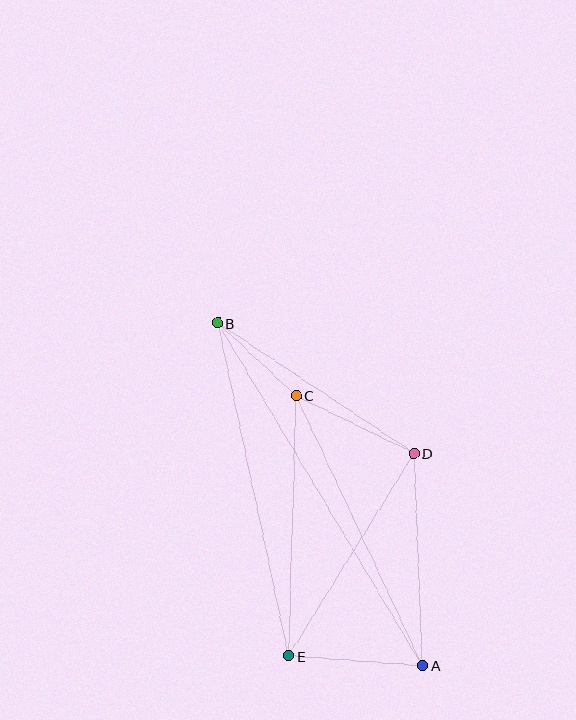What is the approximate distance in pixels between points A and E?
The distance between A and E is approximately 134 pixels.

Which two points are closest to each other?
Points B and C are closest to each other.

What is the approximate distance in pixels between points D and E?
The distance between D and E is approximately 238 pixels.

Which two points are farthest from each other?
Points A and B are farthest from each other.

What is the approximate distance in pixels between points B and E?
The distance between B and E is approximately 340 pixels.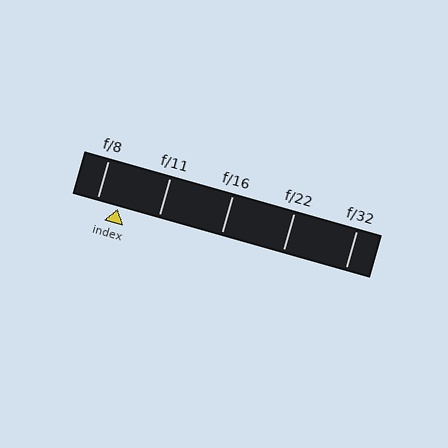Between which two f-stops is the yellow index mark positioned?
The index mark is between f/8 and f/11.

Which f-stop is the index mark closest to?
The index mark is closest to f/8.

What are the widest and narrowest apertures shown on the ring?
The widest aperture shown is f/8 and the narrowest is f/32.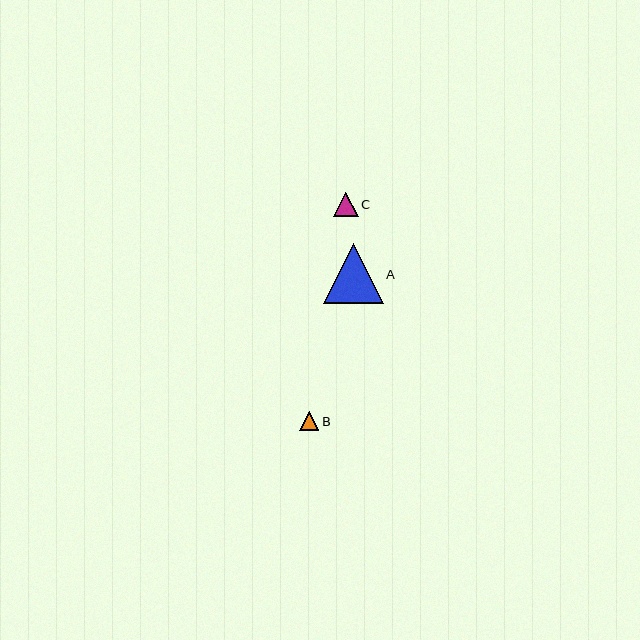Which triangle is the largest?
Triangle A is the largest with a size of approximately 59 pixels.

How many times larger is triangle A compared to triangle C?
Triangle A is approximately 2.4 times the size of triangle C.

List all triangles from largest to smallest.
From largest to smallest: A, C, B.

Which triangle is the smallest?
Triangle B is the smallest with a size of approximately 19 pixels.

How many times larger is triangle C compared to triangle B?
Triangle C is approximately 1.3 times the size of triangle B.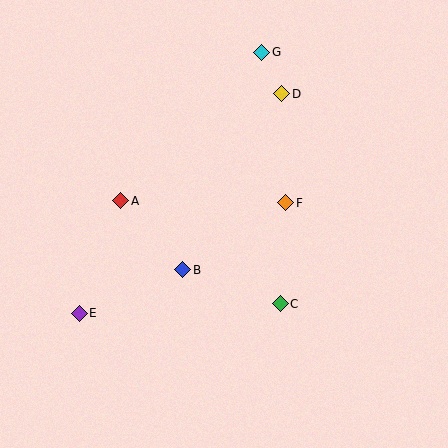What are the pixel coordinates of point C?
Point C is at (280, 304).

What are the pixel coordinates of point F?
Point F is at (286, 203).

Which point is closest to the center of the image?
Point B at (183, 270) is closest to the center.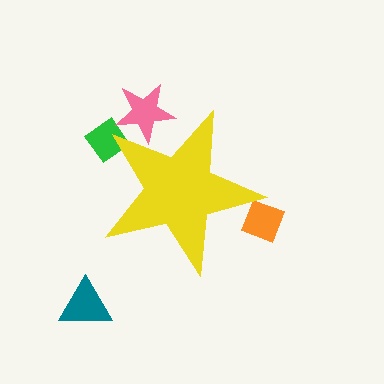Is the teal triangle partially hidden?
No, the teal triangle is fully visible.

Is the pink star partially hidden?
Yes, the pink star is partially hidden behind the yellow star.